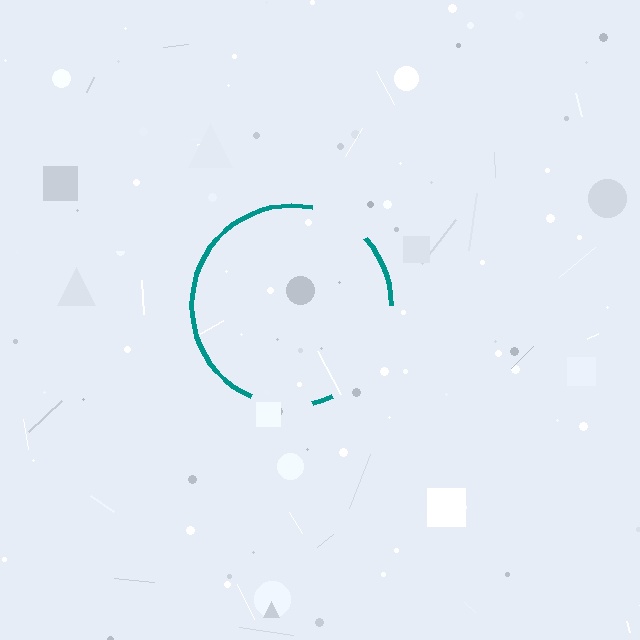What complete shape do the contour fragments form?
The contour fragments form a circle.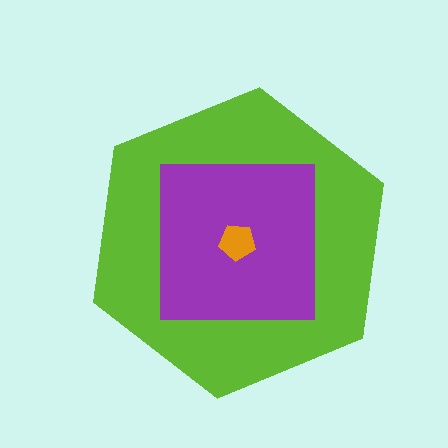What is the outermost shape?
The lime hexagon.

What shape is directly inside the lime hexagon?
The purple square.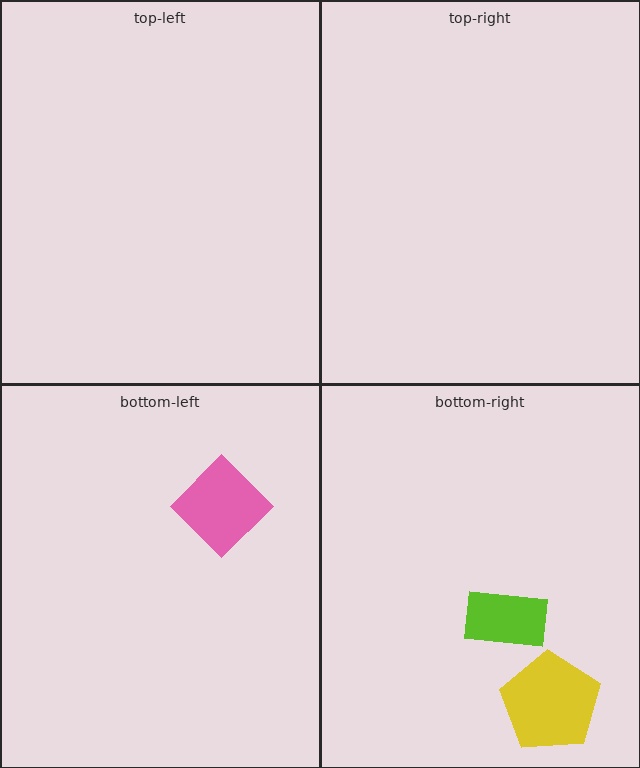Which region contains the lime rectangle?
The bottom-right region.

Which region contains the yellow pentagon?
The bottom-right region.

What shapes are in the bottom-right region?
The yellow pentagon, the lime rectangle.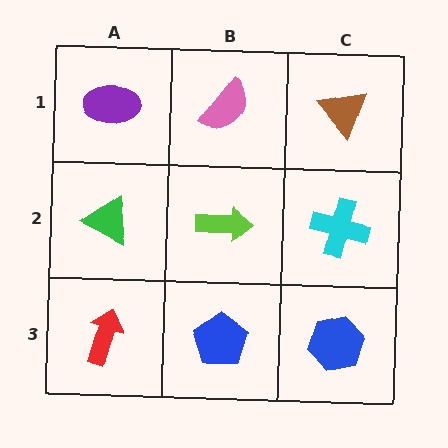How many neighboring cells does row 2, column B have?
4.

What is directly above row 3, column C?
A cyan cross.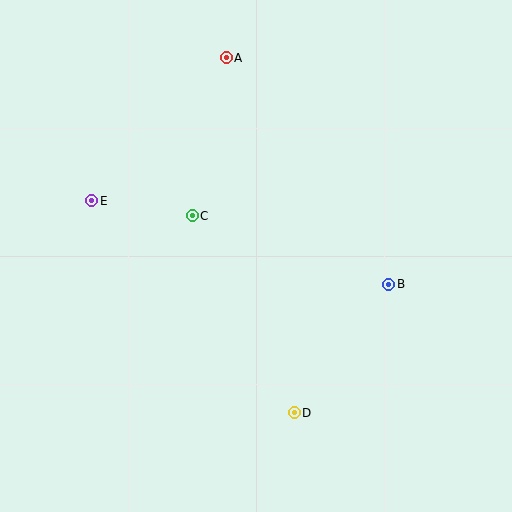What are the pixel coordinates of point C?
Point C is at (192, 216).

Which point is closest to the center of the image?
Point C at (192, 216) is closest to the center.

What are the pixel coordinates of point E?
Point E is at (92, 201).